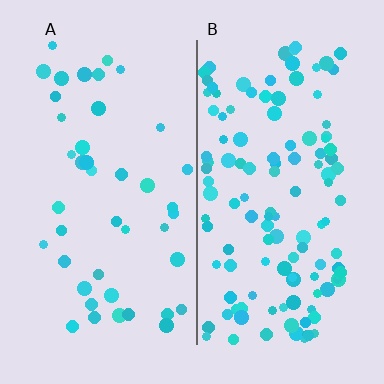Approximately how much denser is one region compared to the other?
Approximately 2.9× — region B over region A.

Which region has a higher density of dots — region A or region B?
B (the right).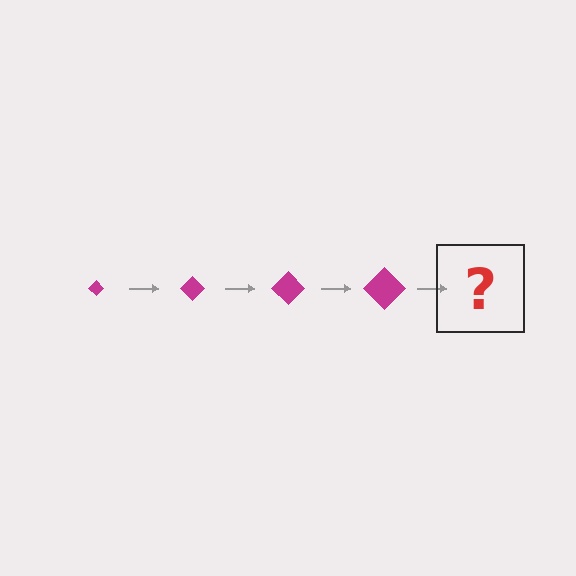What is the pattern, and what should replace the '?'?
The pattern is that the diamond gets progressively larger each step. The '?' should be a magenta diamond, larger than the previous one.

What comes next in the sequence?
The next element should be a magenta diamond, larger than the previous one.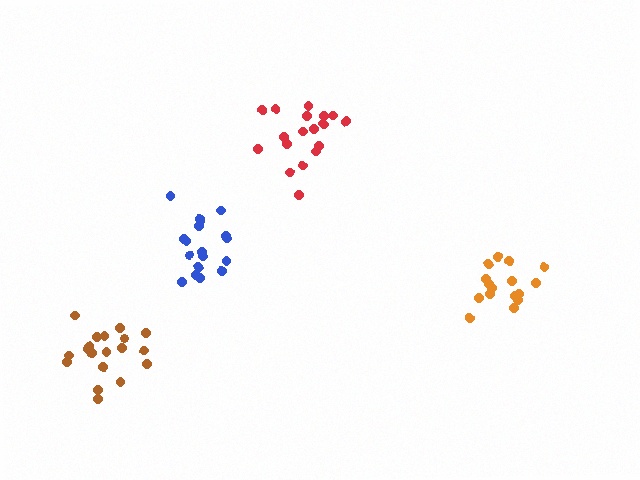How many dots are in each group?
Group 1: 19 dots, Group 2: 19 dots, Group 3: 18 dots, Group 4: 16 dots (72 total).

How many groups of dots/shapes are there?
There are 4 groups.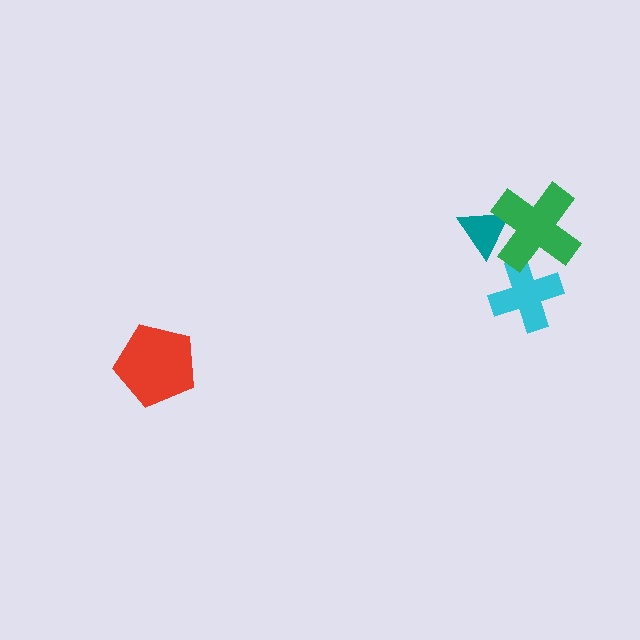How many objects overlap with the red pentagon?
0 objects overlap with the red pentagon.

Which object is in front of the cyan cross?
The green cross is in front of the cyan cross.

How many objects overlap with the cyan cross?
1 object overlaps with the cyan cross.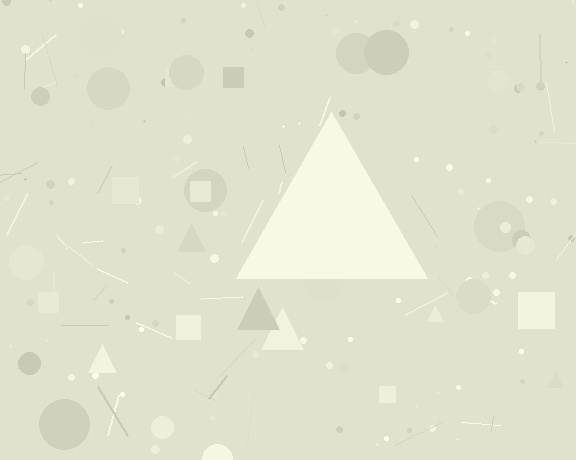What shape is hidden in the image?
A triangle is hidden in the image.